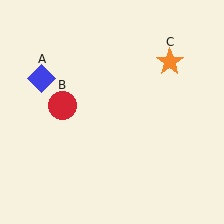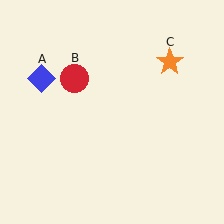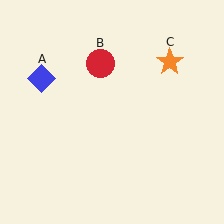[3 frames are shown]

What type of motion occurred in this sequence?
The red circle (object B) rotated clockwise around the center of the scene.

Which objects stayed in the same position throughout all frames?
Blue diamond (object A) and orange star (object C) remained stationary.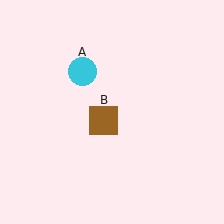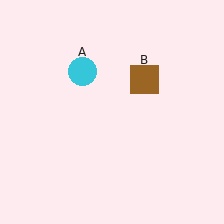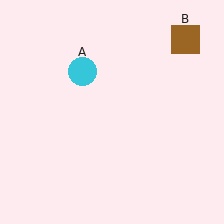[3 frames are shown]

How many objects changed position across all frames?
1 object changed position: brown square (object B).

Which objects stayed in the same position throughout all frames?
Cyan circle (object A) remained stationary.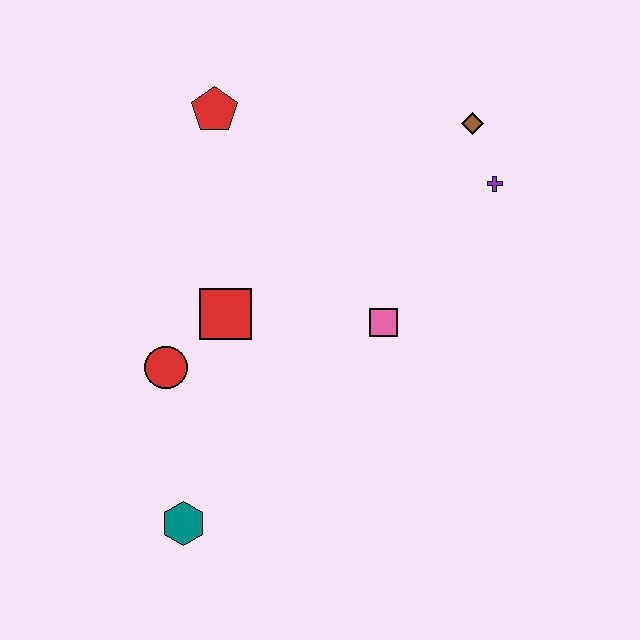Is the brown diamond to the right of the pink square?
Yes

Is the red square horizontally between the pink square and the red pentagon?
Yes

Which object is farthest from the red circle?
The brown diamond is farthest from the red circle.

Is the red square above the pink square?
Yes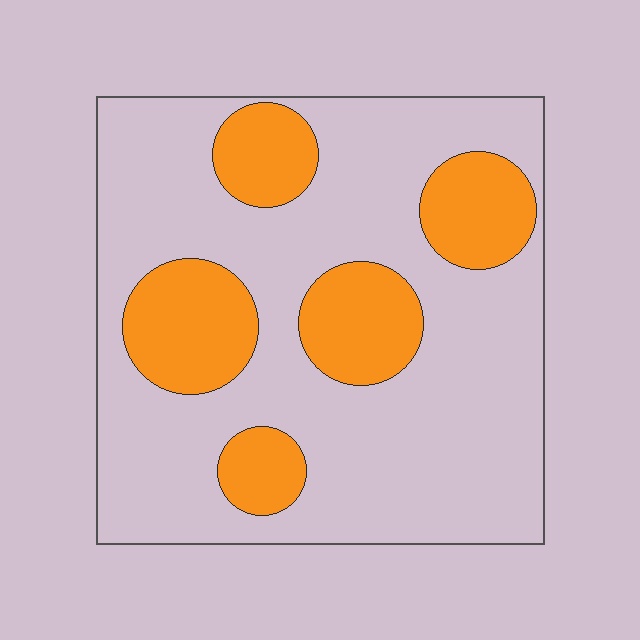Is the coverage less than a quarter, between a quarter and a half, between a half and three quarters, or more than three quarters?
Between a quarter and a half.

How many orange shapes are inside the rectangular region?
5.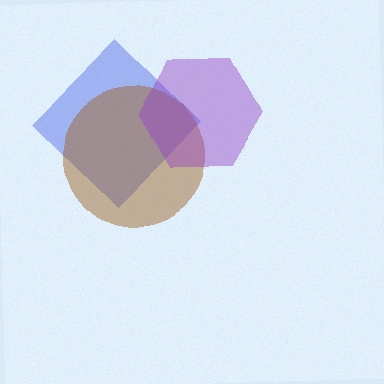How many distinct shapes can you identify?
There are 3 distinct shapes: a blue diamond, a brown circle, a purple hexagon.